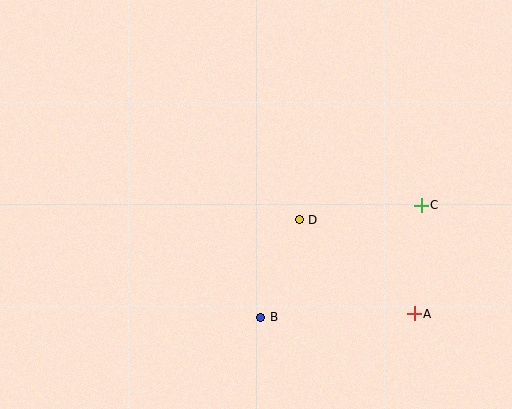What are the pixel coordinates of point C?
Point C is at (421, 205).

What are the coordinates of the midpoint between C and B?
The midpoint between C and B is at (341, 261).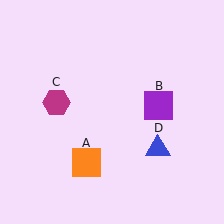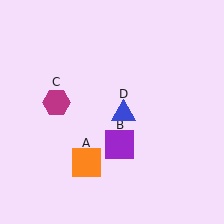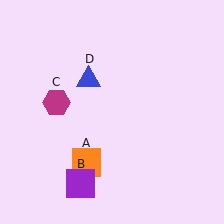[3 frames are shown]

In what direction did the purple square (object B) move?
The purple square (object B) moved down and to the left.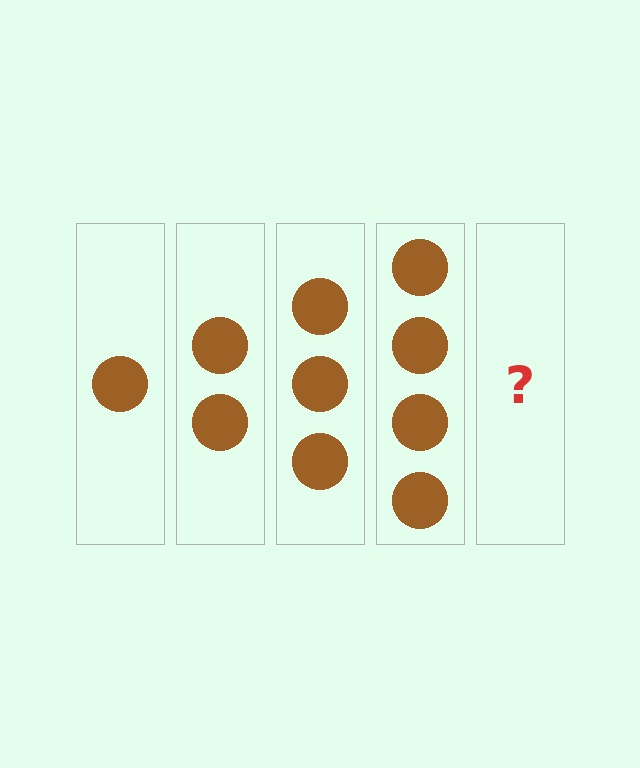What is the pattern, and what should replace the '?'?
The pattern is that each step adds one more circle. The '?' should be 5 circles.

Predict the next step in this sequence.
The next step is 5 circles.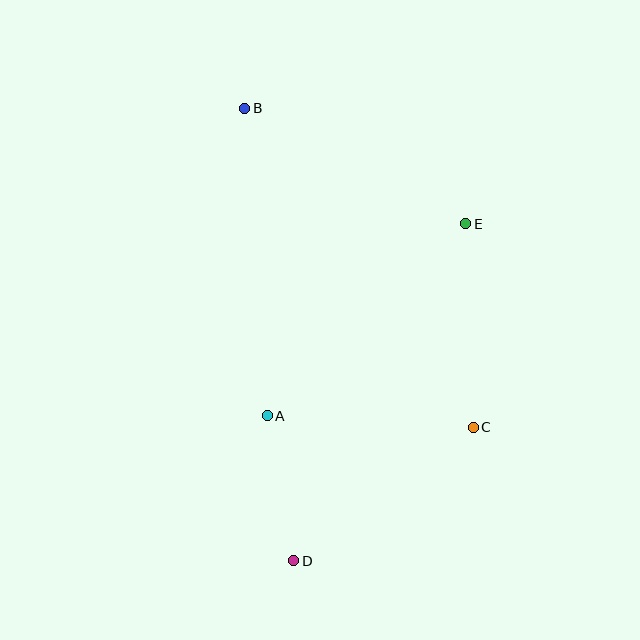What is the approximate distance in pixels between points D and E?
The distance between D and E is approximately 378 pixels.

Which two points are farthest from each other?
Points B and D are farthest from each other.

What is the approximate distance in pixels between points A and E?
The distance between A and E is approximately 276 pixels.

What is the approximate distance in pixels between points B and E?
The distance between B and E is approximately 250 pixels.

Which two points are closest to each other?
Points A and D are closest to each other.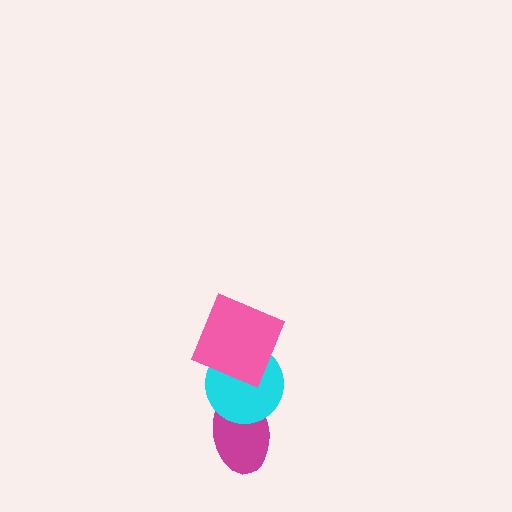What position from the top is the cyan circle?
The cyan circle is 2nd from the top.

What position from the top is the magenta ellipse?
The magenta ellipse is 3rd from the top.